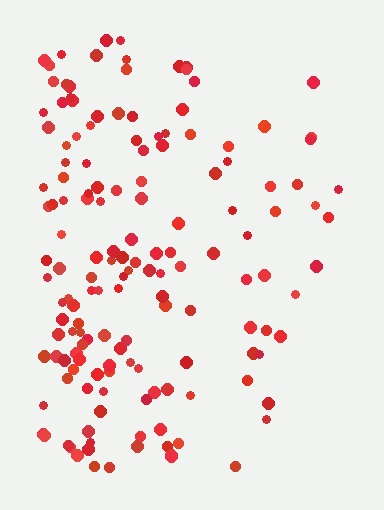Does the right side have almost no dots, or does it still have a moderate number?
Still a moderate number, just noticeably fewer than the left.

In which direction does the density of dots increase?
From right to left, with the left side densest.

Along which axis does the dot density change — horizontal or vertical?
Horizontal.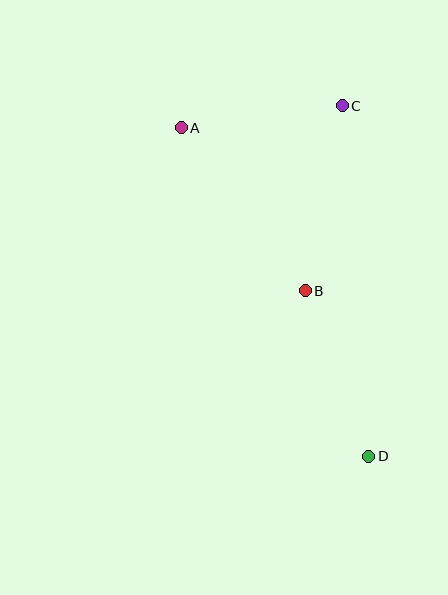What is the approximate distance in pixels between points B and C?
The distance between B and C is approximately 188 pixels.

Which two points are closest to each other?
Points A and C are closest to each other.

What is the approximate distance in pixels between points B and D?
The distance between B and D is approximately 178 pixels.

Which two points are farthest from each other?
Points A and D are farthest from each other.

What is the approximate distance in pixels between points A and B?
The distance between A and B is approximately 205 pixels.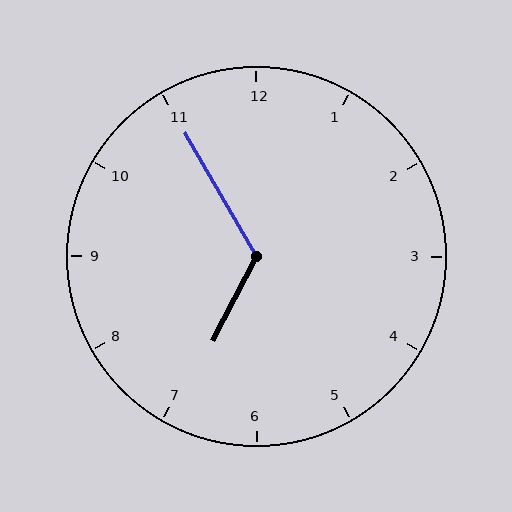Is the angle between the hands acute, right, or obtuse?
It is obtuse.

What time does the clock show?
6:55.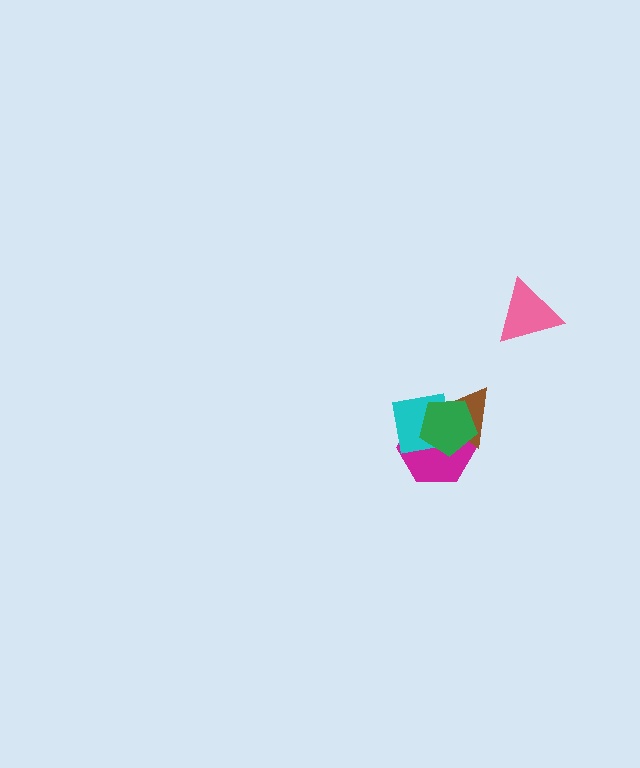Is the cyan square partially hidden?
Yes, it is partially covered by another shape.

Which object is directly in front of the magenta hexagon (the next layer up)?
The brown triangle is directly in front of the magenta hexagon.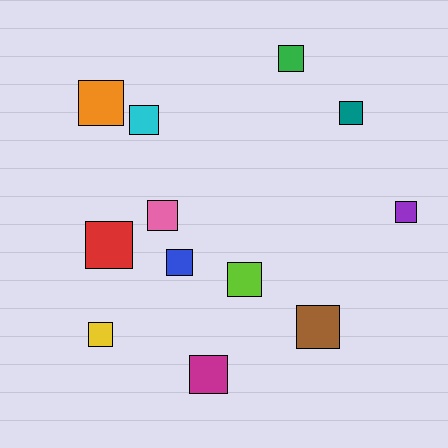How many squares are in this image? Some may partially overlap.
There are 12 squares.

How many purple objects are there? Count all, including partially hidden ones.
There is 1 purple object.